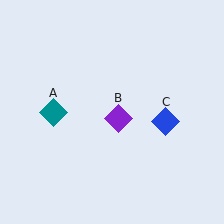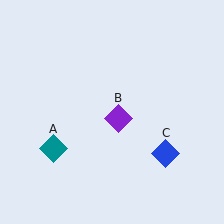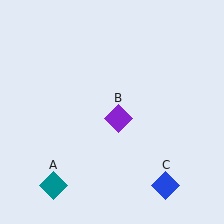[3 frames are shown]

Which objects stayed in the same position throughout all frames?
Purple diamond (object B) remained stationary.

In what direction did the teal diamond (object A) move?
The teal diamond (object A) moved down.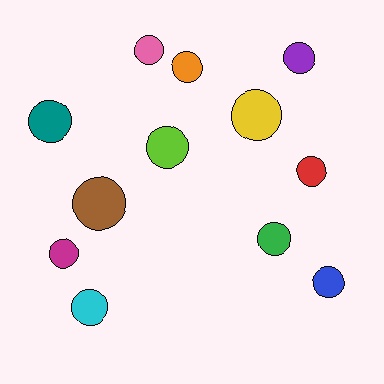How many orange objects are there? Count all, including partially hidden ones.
There is 1 orange object.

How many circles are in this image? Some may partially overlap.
There are 12 circles.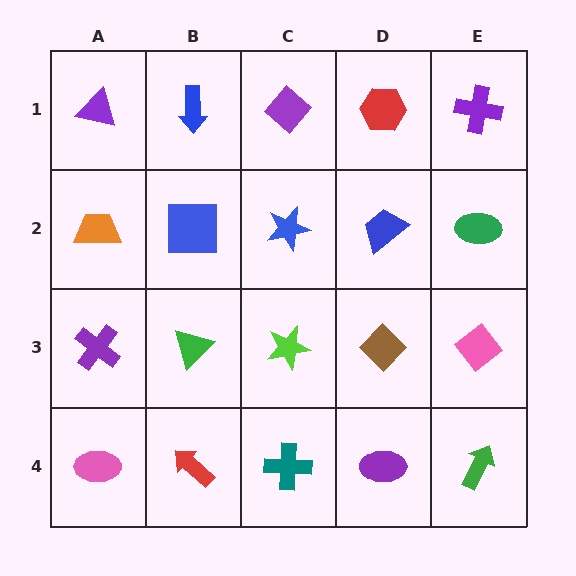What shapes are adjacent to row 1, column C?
A blue star (row 2, column C), a blue arrow (row 1, column B), a red hexagon (row 1, column D).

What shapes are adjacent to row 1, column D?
A blue trapezoid (row 2, column D), a purple diamond (row 1, column C), a purple cross (row 1, column E).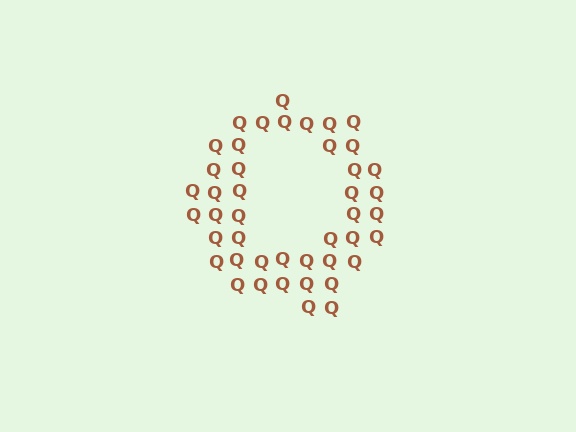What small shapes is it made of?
It is made of small letter Q's.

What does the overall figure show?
The overall figure shows the letter Q.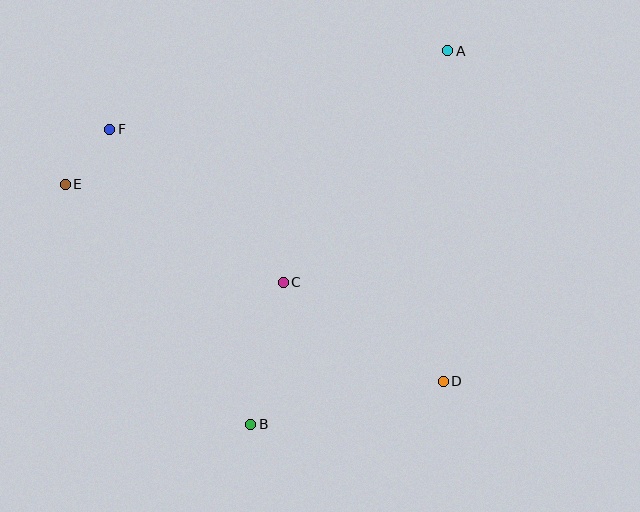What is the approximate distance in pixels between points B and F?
The distance between B and F is approximately 327 pixels.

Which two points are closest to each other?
Points E and F are closest to each other.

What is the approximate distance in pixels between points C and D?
The distance between C and D is approximately 188 pixels.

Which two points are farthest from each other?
Points D and E are farthest from each other.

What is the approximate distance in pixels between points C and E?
The distance between C and E is approximately 239 pixels.